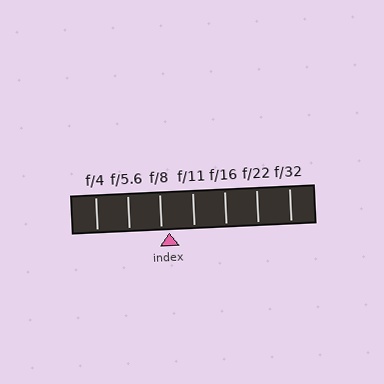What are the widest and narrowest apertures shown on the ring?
The widest aperture shown is f/4 and the narrowest is f/32.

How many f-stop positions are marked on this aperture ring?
There are 7 f-stop positions marked.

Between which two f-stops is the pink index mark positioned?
The index mark is between f/8 and f/11.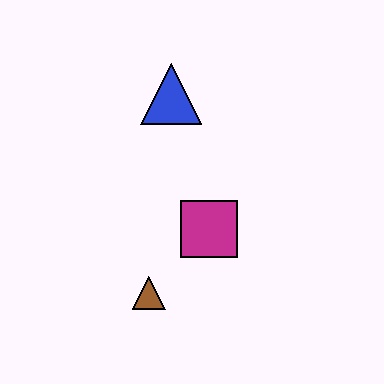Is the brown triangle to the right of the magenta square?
No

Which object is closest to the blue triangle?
The magenta square is closest to the blue triangle.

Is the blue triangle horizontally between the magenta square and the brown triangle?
Yes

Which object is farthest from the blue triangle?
The brown triangle is farthest from the blue triangle.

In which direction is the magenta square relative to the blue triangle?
The magenta square is below the blue triangle.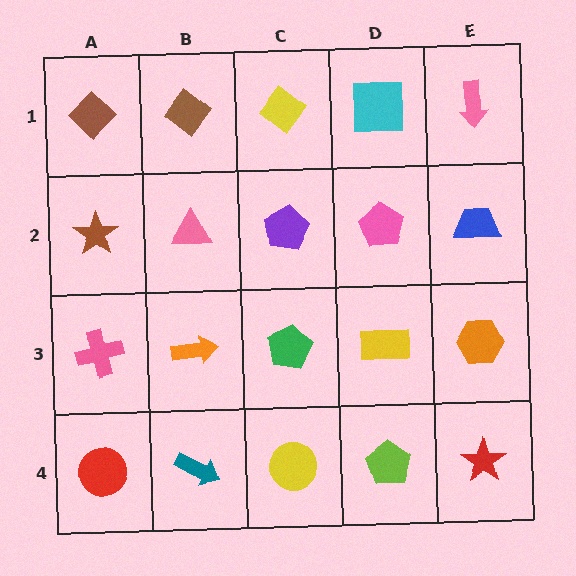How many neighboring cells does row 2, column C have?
4.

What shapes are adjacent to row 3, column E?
A blue trapezoid (row 2, column E), a red star (row 4, column E), a yellow rectangle (row 3, column D).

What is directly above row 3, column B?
A pink triangle.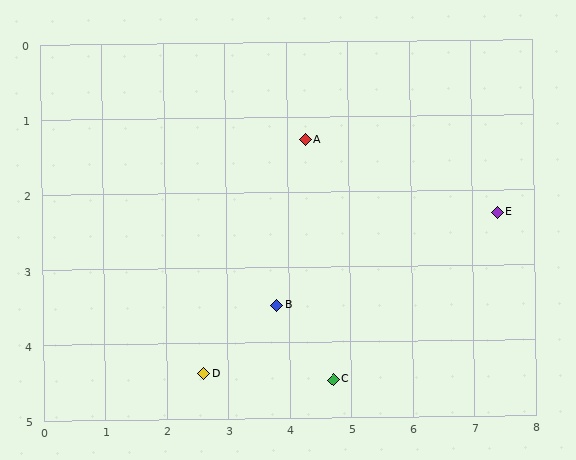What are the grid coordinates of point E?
Point E is at approximately (7.4, 2.3).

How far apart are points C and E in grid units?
Points C and E are about 3.5 grid units apart.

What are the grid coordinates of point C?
Point C is at approximately (4.7, 4.5).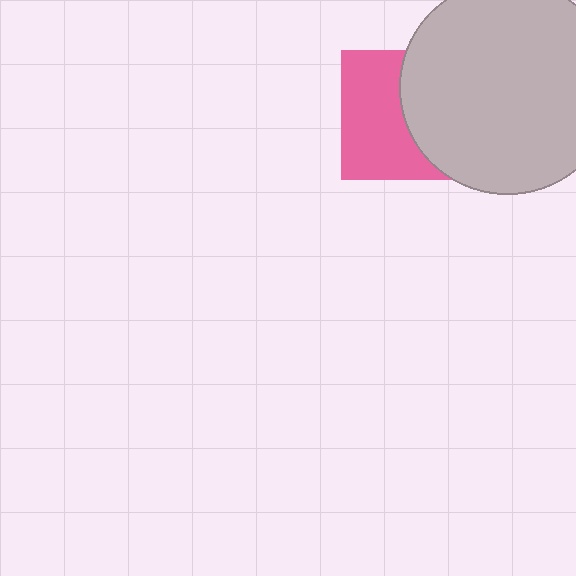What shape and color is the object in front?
The object in front is a light gray circle.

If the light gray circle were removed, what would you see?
You would see the complete pink square.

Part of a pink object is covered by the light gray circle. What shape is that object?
It is a square.